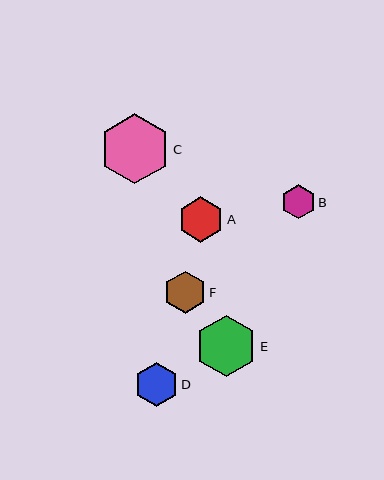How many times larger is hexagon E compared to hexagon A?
Hexagon E is approximately 1.3 times the size of hexagon A.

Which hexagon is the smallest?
Hexagon B is the smallest with a size of approximately 34 pixels.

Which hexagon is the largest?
Hexagon C is the largest with a size of approximately 70 pixels.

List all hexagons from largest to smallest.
From largest to smallest: C, E, A, D, F, B.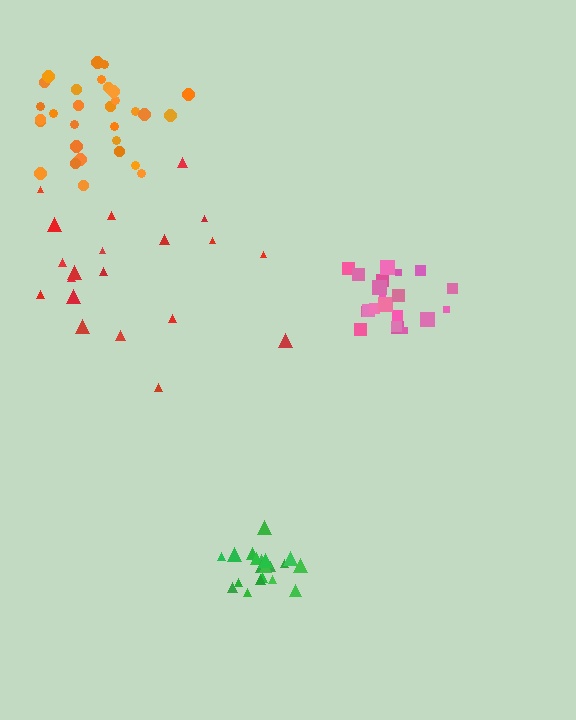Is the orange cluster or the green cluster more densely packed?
Green.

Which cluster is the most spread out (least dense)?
Red.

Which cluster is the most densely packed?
Green.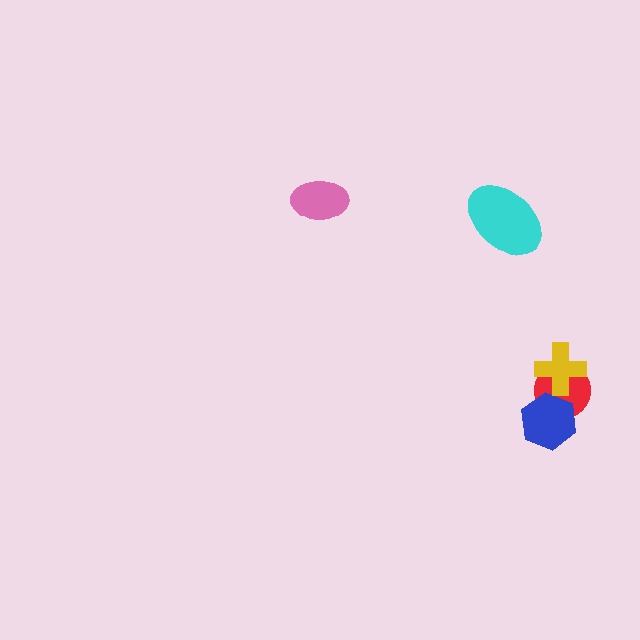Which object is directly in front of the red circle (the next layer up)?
The blue hexagon is directly in front of the red circle.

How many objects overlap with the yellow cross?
1 object overlaps with the yellow cross.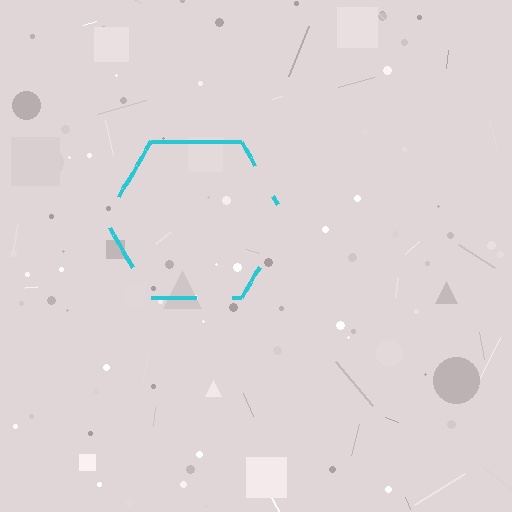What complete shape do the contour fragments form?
The contour fragments form a hexagon.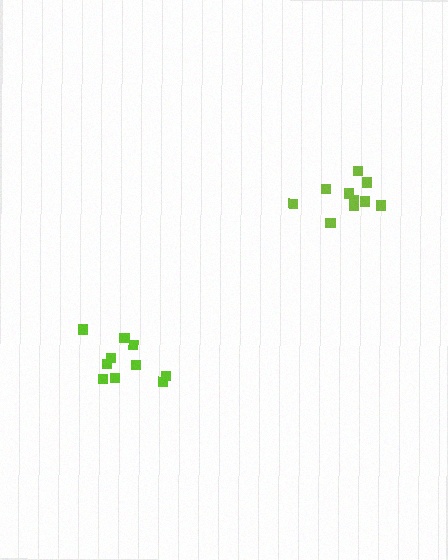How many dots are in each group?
Group 1: 10 dots, Group 2: 10 dots (20 total).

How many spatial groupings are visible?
There are 2 spatial groupings.